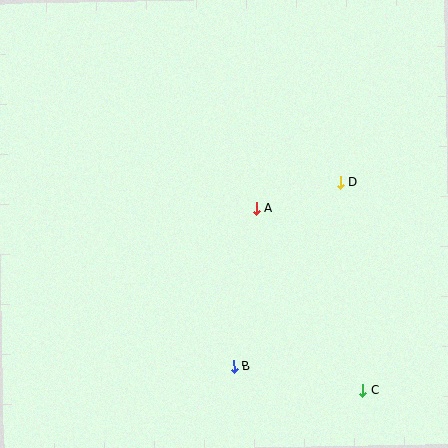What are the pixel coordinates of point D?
Point D is at (341, 182).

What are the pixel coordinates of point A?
Point A is at (256, 209).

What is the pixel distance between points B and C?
The distance between B and C is 132 pixels.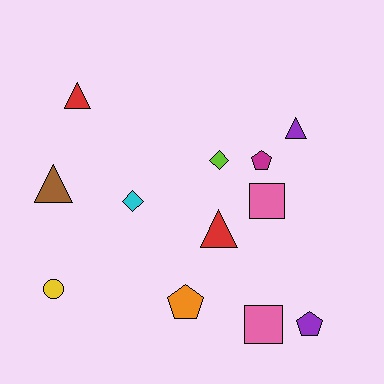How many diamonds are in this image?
There are 2 diamonds.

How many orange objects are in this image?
There is 1 orange object.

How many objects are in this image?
There are 12 objects.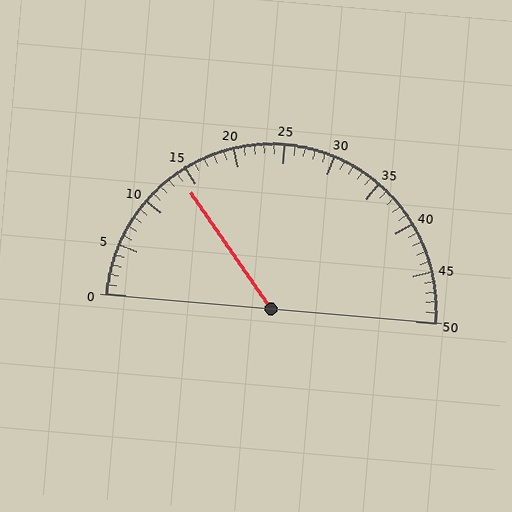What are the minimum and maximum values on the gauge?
The gauge ranges from 0 to 50.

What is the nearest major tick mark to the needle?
The nearest major tick mark is 15.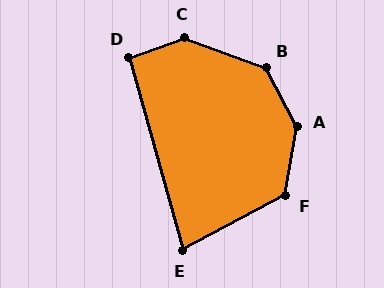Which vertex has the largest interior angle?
A, at approximately 143 degrees.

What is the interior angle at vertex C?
Approximately 140 degrees (obtuse).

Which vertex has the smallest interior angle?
E, at approximately 78 degrees.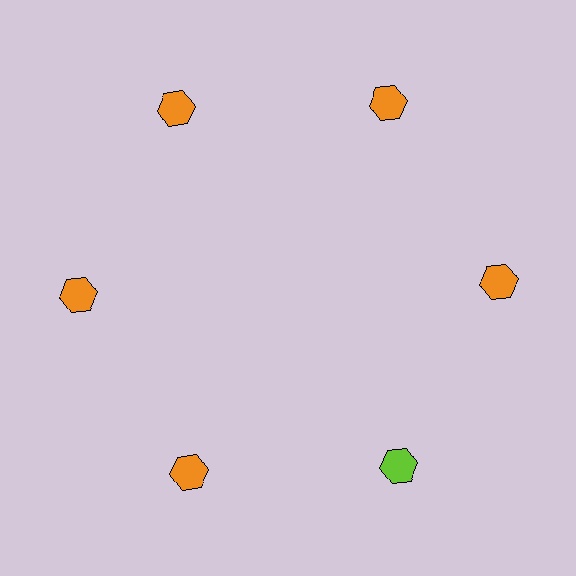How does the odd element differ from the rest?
It has a different color: lime instead of orange.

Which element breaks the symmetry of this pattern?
The lime hexagon at roughly the 5 o'clock position breaks the symmetry. All other shapes are orange hexagons.